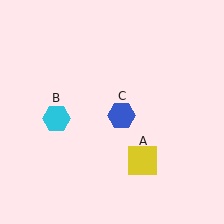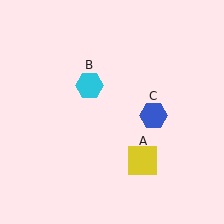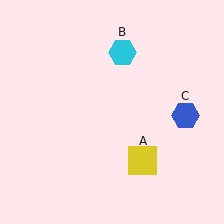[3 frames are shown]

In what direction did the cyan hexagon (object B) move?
The cyan hexagon (object B) moved up and to the right.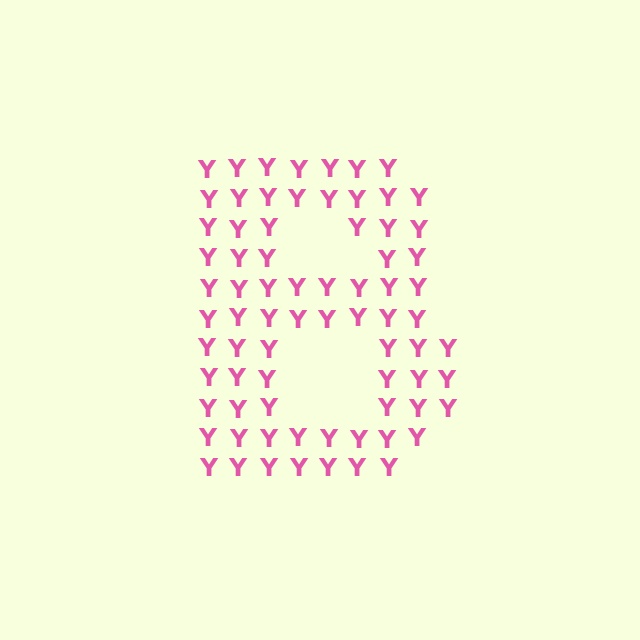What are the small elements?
The small elements are letter Y's.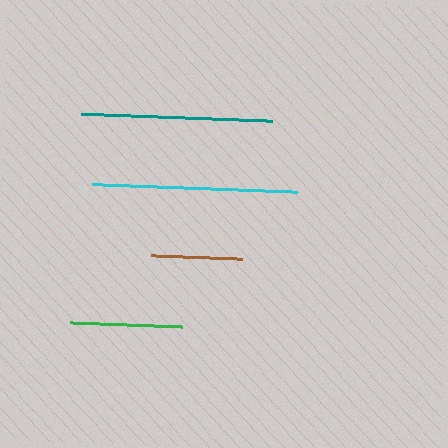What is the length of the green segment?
The green segment is approximately 112 pixels long.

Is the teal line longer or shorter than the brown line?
The teal line is longer than the brown line.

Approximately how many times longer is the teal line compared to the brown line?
The teal line is approximately 2.1 times the length of the brown line.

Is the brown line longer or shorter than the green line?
The green line is longer than the brown line.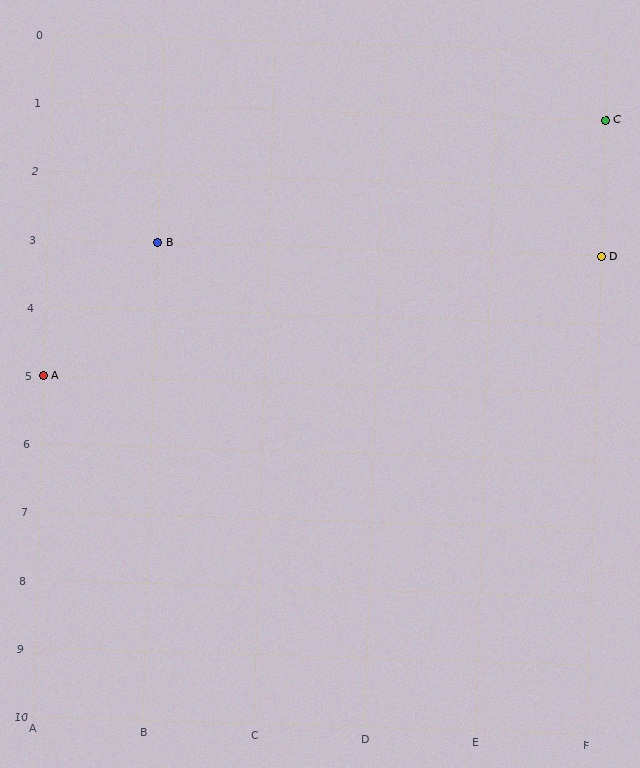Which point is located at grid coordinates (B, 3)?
Point B is at (B, 3).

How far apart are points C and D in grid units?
Points C and D are 2 rows apart.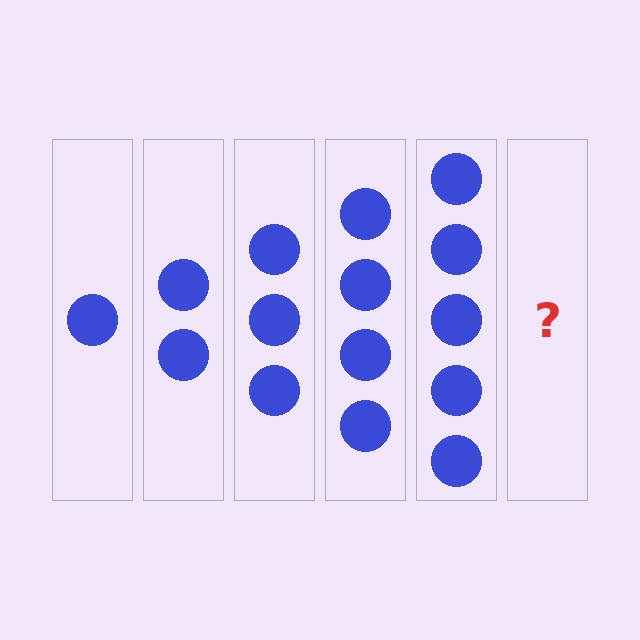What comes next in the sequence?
The next element should be 6 circles.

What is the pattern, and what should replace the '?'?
The pattern is that each step adds one more circle. The '?' should be 6 circles.